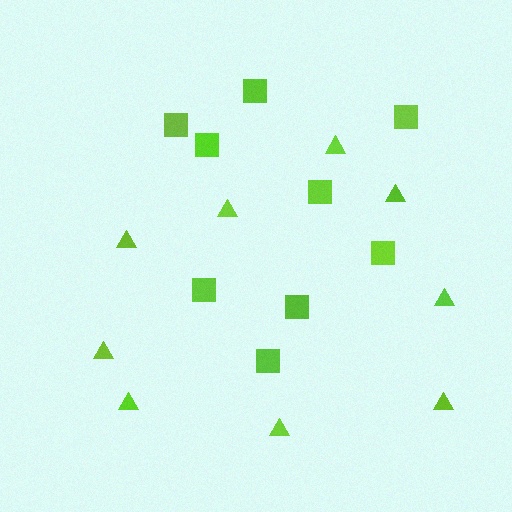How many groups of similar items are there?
There are 2 groups: one group of triangles (9) and one group of squares (9).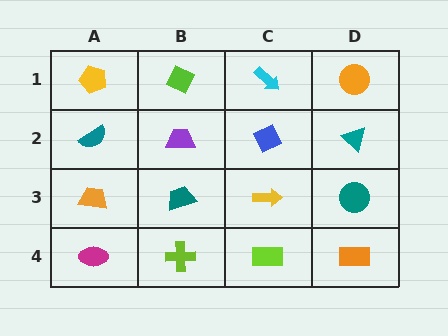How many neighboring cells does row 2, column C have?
4.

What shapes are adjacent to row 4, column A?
An orange trapezoid (row 3, column A), a lime cross (row 4, column B).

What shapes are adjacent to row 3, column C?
A blue diamond (row 2, column C), a lime rectangle (row 4, column C), a teal trapezoid (row 3, column B), a teal circle (row 3, column D).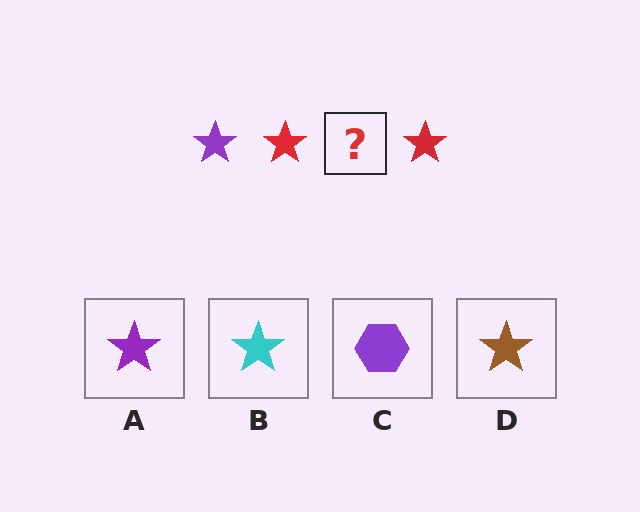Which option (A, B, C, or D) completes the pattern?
A.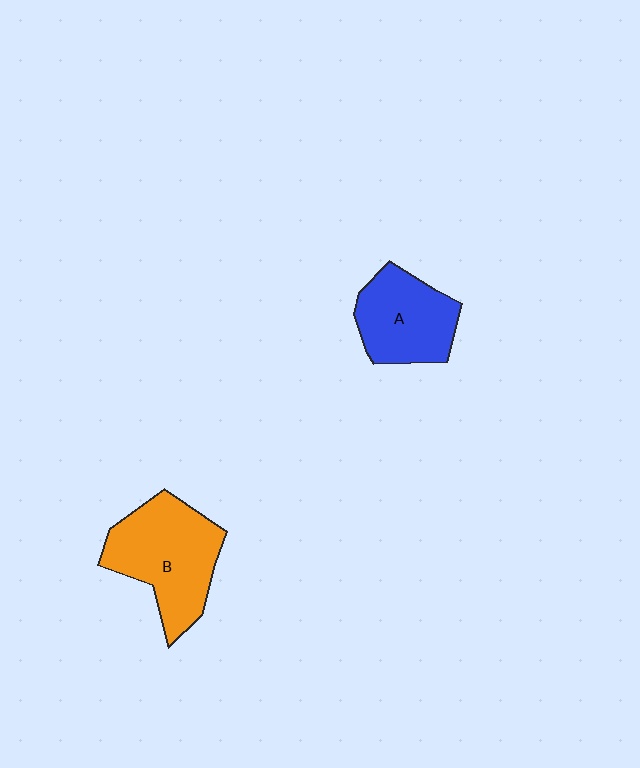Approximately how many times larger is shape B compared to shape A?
Approximately 1.3 times.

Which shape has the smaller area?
Shape A (blue).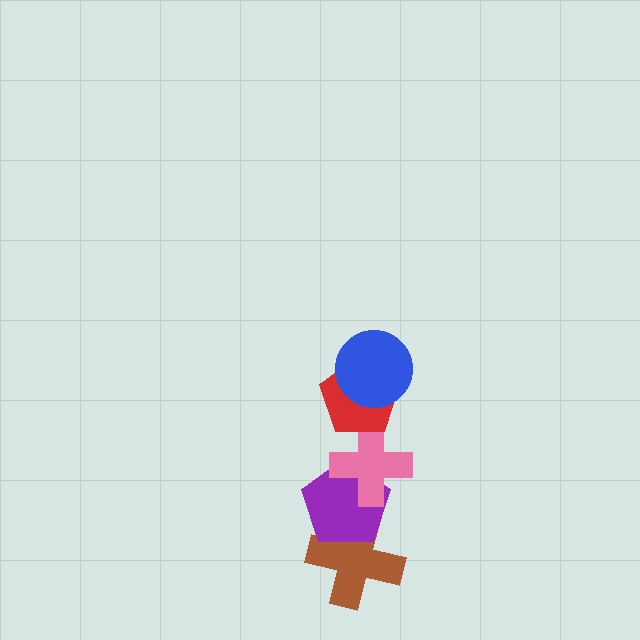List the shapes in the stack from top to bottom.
From top to bottom: the blue circle, the red pentagon, the pink cross, the purple pentagon, the brown cross.